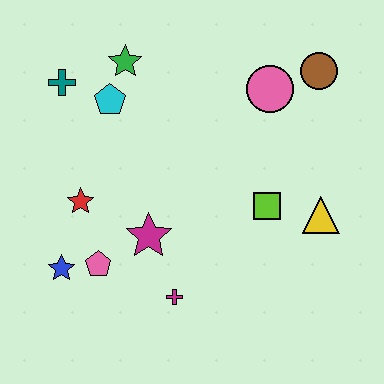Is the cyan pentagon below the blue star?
No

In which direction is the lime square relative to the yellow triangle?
The lime square is to the left of the yellow triangle.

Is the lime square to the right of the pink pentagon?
Yes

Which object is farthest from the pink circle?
The blue star is farthest from the pink circle.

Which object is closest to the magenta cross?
The magenta star is closest to the magenta cross.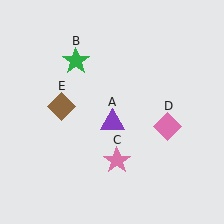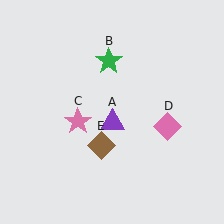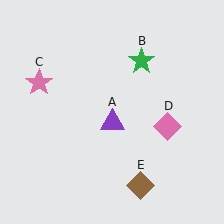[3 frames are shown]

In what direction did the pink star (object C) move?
The pink star (object C) moved up and to the left.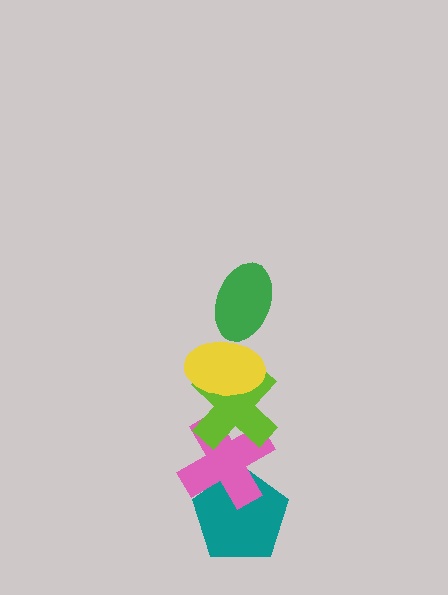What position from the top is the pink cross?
The pink cross is 4th from the top.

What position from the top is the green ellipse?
The green ellipse is 1st from the top.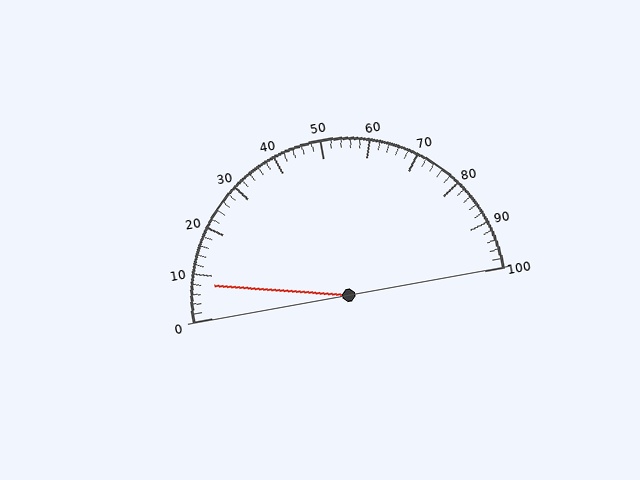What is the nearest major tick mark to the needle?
The nearest major tick mark is 10.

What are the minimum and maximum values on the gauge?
The gauge ranges from 0 to 100.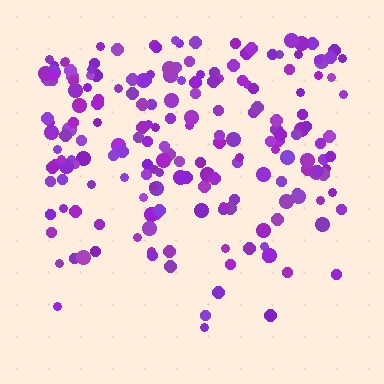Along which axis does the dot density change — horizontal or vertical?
Vertical.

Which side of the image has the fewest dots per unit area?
The bottom.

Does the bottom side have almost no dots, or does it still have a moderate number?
Still a moderate number, just noticeably fewer than the top.